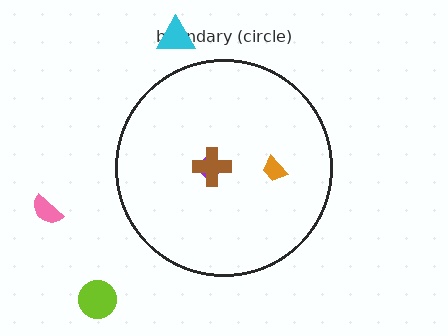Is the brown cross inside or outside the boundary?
Inside.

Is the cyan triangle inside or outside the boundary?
Outside.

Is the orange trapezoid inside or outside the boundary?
Inside.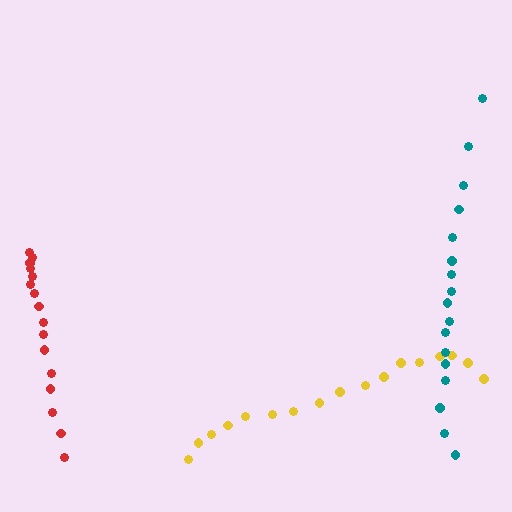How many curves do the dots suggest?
There are 3 distinct paths.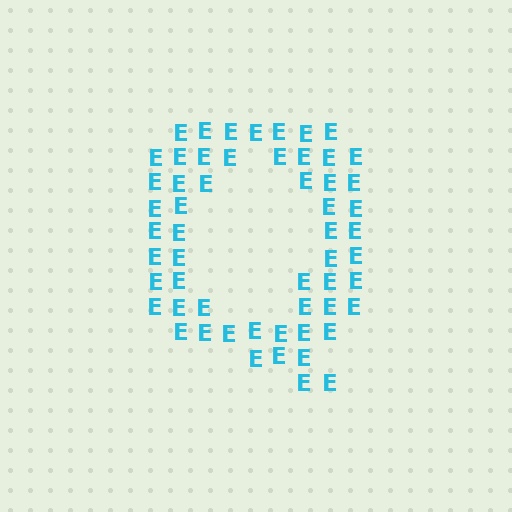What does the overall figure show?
The overall figure shows the letter Q.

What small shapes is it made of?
It is made of small letter E's.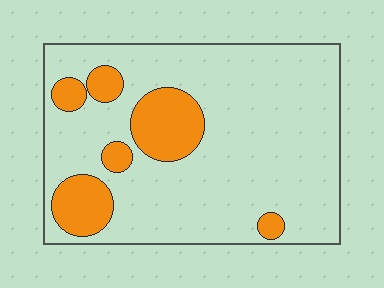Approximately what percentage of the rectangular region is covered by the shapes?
Approximately 20%.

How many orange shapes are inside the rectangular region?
6.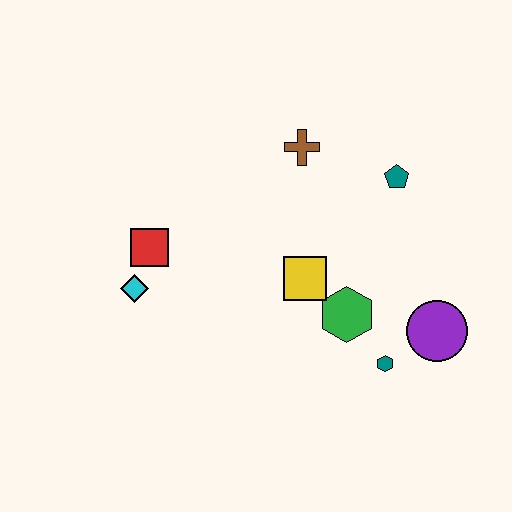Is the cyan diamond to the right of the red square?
No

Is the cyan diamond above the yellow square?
No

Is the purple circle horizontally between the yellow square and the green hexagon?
No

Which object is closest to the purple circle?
The teal hexagon is closest to the purple circle.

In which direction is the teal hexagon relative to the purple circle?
The teal hexagon is to the left of the purple circle.